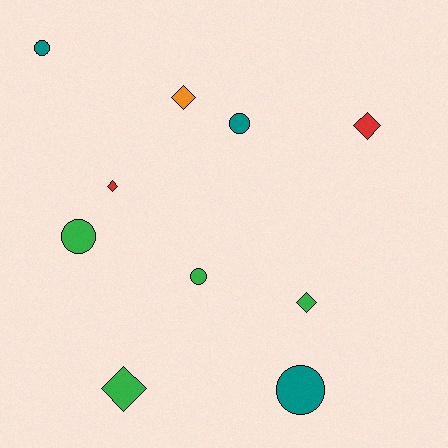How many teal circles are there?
There are 3 teal circles.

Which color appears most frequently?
Green, with 4 objects.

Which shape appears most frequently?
Diamond, with 5 objects.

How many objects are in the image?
There are 10 objects.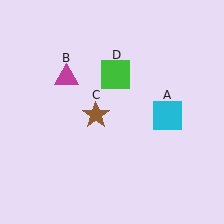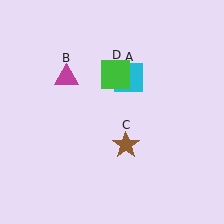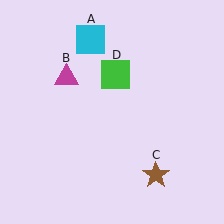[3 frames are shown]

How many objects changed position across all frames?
2 objects changed position: cyan square (object A), brown star (object C).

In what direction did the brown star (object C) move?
The brown star (object C) moved down and to the right.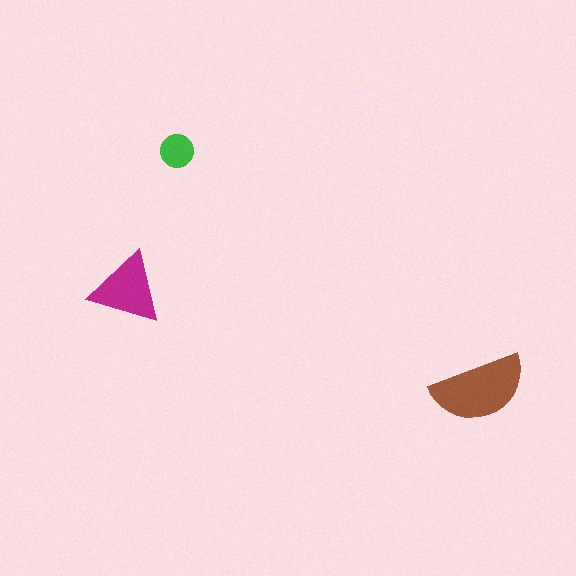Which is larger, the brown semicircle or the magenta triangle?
The brown semicircle.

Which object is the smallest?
The green circle.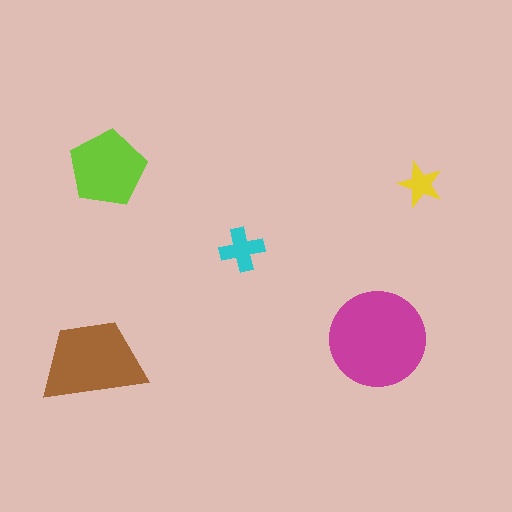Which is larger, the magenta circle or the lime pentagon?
The magenta circle.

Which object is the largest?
The magenta circle.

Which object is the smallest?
The yellow star.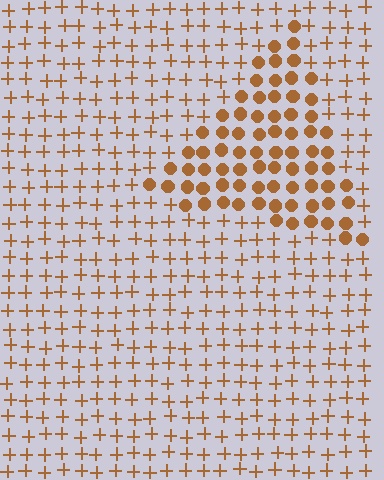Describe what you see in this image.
The image is filled with small brown elements arranged in a uniform grid. A triangle-shaped region contains circles, while the surrounding area contains plus signs. The boundary is defined purely by the change in element shape.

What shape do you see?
I see a triangle.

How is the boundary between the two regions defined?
The boundary is defined by a change in element shape: circles inside vs. plus signs outside. All elements share the same color and spacing.